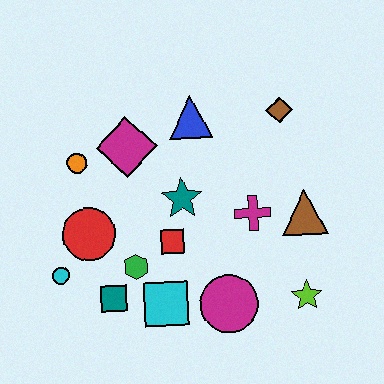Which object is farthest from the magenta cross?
The cyan circle is farthest from the magenta cross.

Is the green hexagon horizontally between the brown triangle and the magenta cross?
No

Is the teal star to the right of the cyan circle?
Yes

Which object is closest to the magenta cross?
The brown triangle is closest to the magenta cross.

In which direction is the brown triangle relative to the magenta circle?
The brown triangle is above the magenta circle.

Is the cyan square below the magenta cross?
Yes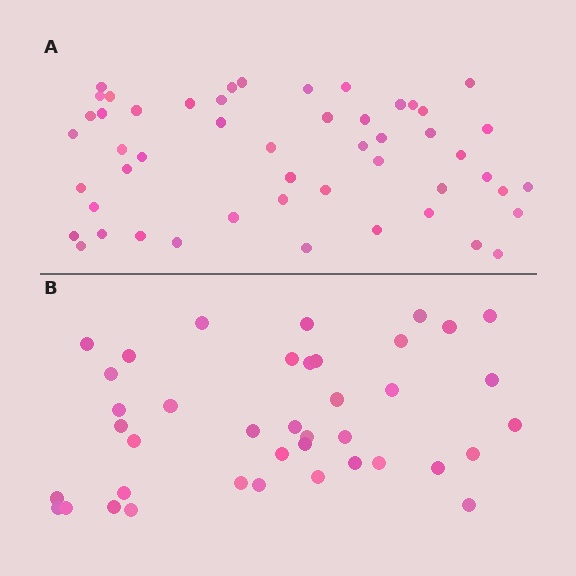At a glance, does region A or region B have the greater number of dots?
Region A (the top region) has more dots.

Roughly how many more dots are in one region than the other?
Region A has roughly 12 or so more dots than region B.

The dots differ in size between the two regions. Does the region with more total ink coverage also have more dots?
No. Region B has more total ink coverage because its dots are larger, but region A actually contains more individual dots. Total area can be misleading — the number of items is what matters here.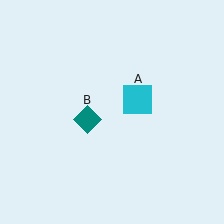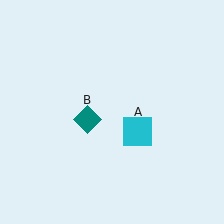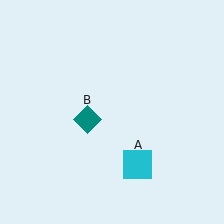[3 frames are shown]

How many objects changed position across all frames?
1 object changed position: cyan square (object A).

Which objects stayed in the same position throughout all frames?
Teal diamond (object B) remained stationary.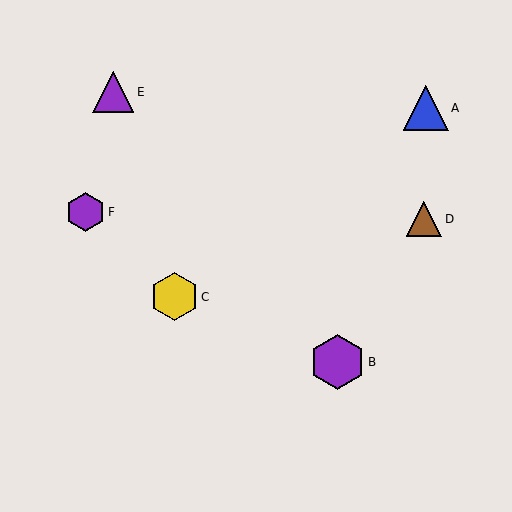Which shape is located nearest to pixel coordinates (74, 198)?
The purple hexagon (labeled F) at (85, 212) is nearest to that location.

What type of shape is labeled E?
Shape E is a purple triangle.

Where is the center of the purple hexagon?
The center of the purple hexagon is at (85, 212).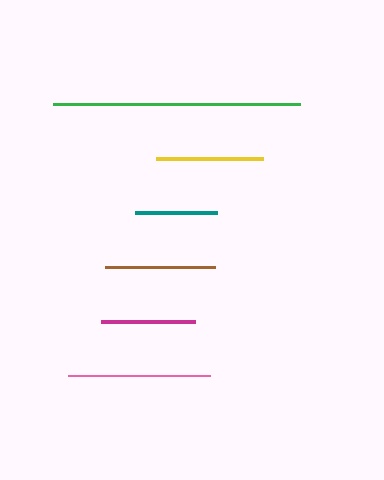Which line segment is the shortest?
The teal line is the shortest at approximately 82 pixels.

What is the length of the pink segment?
The pink segment is approximately 142 pixels long.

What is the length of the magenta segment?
The magenta segment is approximately 94 pixels long.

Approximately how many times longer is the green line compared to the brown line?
The green line is approximately 2.2 times the length of the brown line.